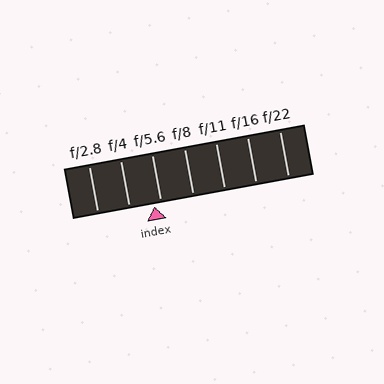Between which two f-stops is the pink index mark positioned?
The index mark is between f/4 and f/5.6.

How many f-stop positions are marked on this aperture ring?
There are 7 f-stop positions marked.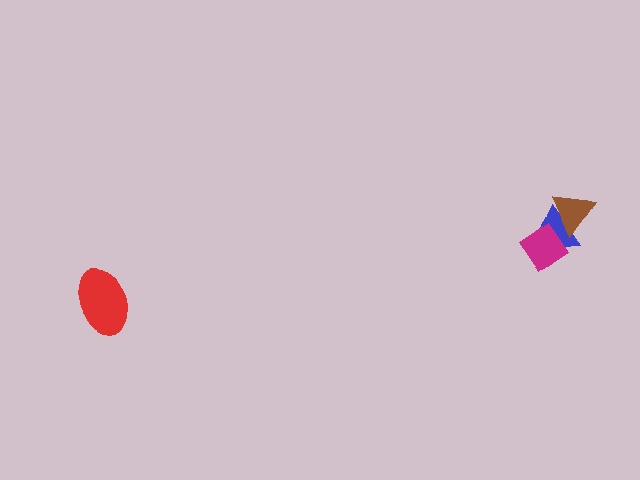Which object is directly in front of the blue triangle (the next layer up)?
The magenta diamond is directly in front of the blue triangle.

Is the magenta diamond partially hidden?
No, no other shape covers it.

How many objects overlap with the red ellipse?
0 objects overlap with the red ellipse.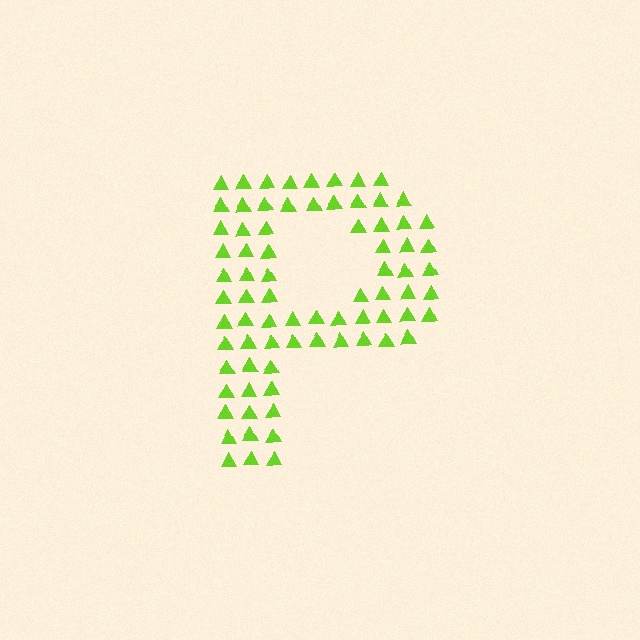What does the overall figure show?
The overall figure shows the letter P.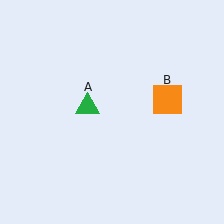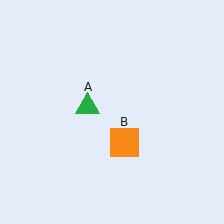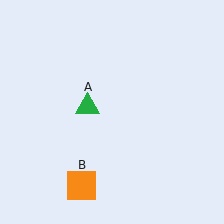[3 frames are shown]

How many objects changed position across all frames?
1 object changed position: orange square (object B).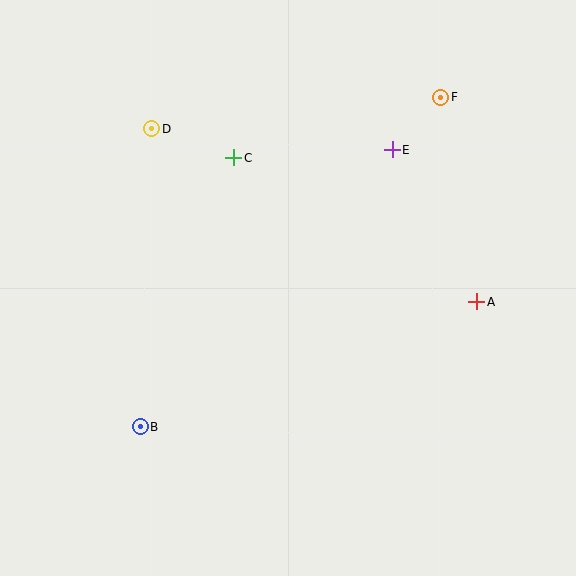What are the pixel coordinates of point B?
Point B is at (140, 427).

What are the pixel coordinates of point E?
Point E is at (392, 150).